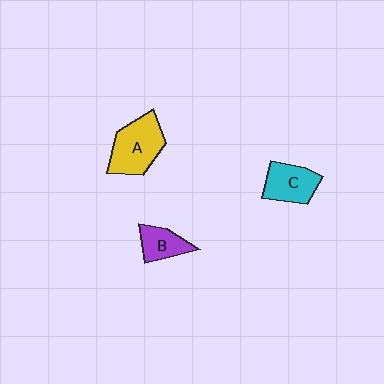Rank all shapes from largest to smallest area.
From largest to smallest: A (yellow), C (cyan), B (purple).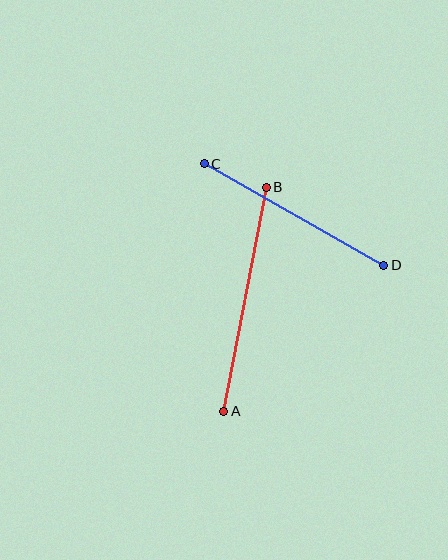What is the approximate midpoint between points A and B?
The midpoint is at approximately (245, 299) pixels.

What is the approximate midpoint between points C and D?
The midpoint is at approximately (294, 215) pixels.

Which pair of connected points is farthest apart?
Points A and B are farthest apart.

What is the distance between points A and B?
The distance is approximately 228 pixels.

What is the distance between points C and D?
The distance is approximately 206 pixels.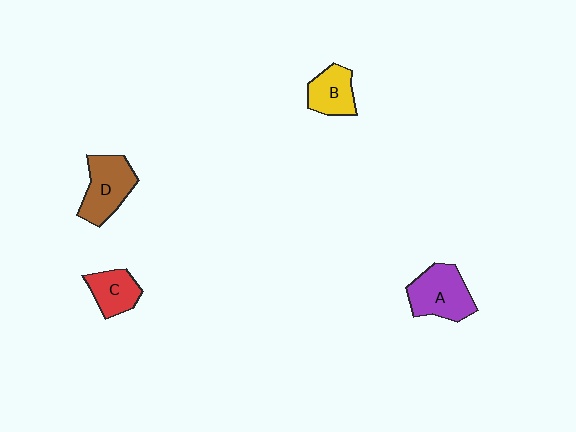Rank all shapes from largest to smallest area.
From largest to smallest: A (purple), D (brown), B (yellow), C (red).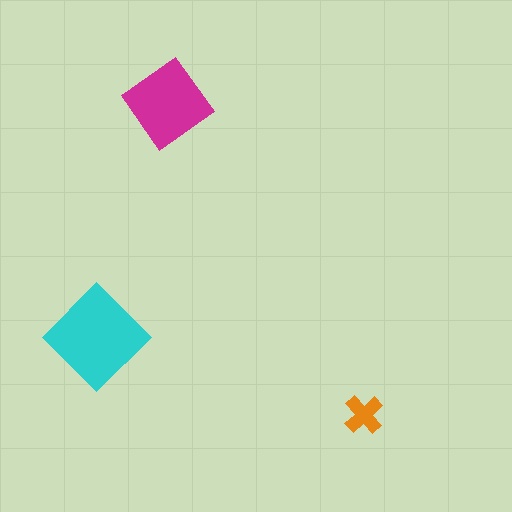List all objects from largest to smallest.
The cyan diamond, the magenta diamond, the orange cross.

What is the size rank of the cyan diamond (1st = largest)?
1st.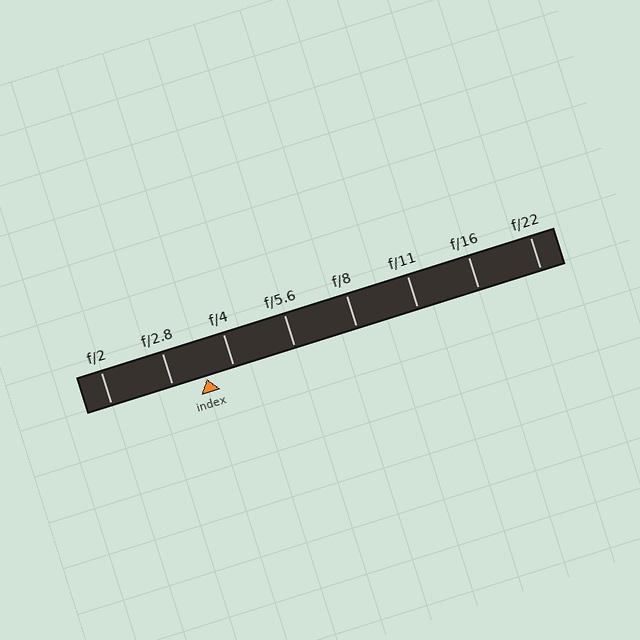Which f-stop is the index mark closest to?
The index mark is closest to f/4.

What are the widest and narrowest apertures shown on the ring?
The widest aperture shown is f/2 and the narrowest is f/22.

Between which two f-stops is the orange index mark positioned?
The index mark is between f/2.8 and f/4.